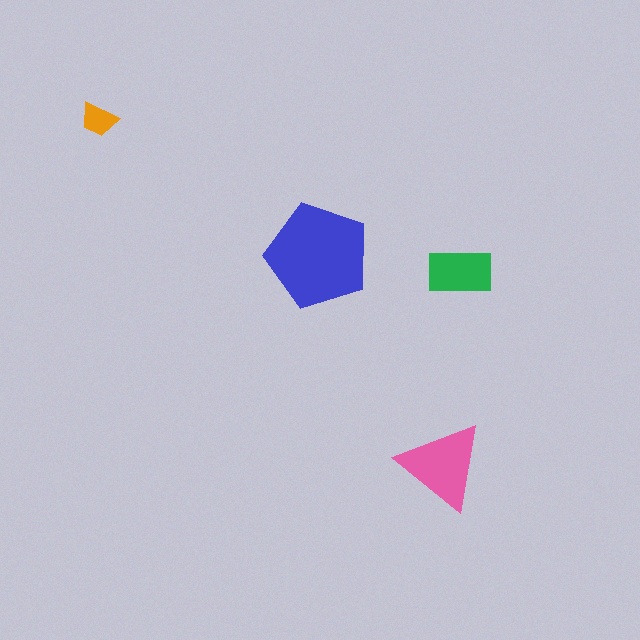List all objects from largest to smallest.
The blue pentagon, the pink triangle, the green rectangle, the orange trapezoid.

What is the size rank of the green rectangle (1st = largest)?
3rd.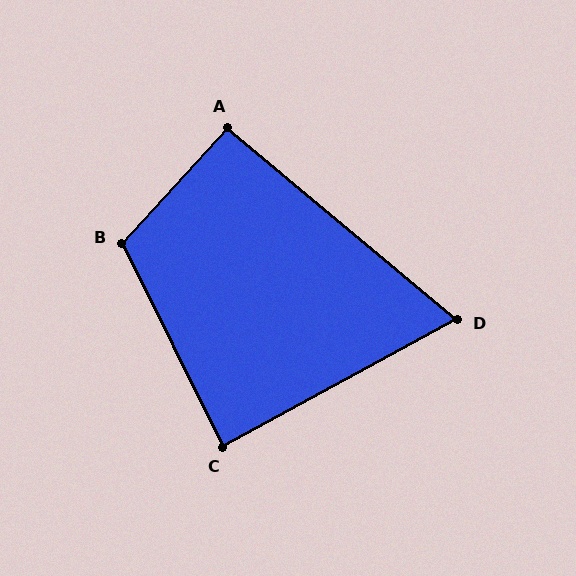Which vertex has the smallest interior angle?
D, at approximately 68 degrees.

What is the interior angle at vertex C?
Approximately 88 degrees (approximately right).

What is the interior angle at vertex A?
Approximately 92 degrees (approximately right).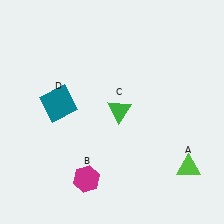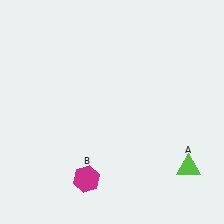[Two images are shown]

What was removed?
The green triangle (C), the teal square (D) were removed in Image 2.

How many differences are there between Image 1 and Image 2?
There are 2 differences between the two images.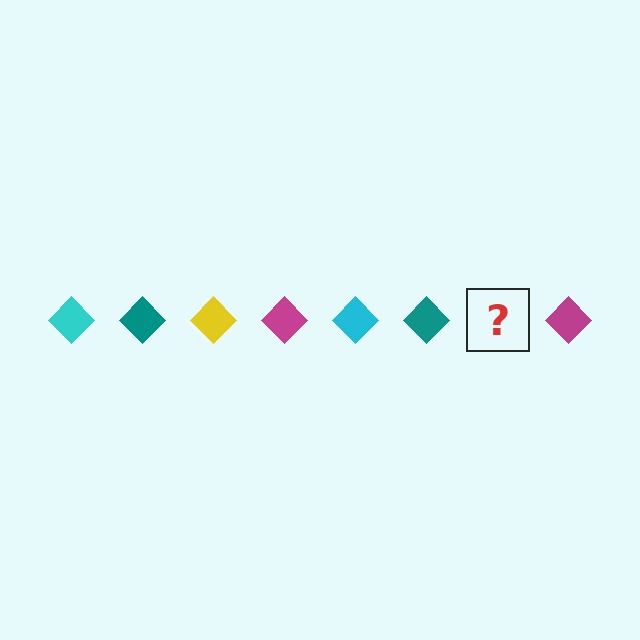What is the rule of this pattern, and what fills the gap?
The rule is that the pattern cycles through cyan, teal, yellow, magenta diamonds. The gap should be filled with a yellow diamond.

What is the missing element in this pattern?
The missing element is a yellow diamond.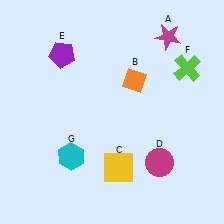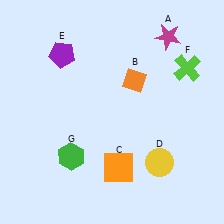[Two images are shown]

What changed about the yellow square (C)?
In Image 1, C is yellow. In Image 2, it changed to orange.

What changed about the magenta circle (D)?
In Image 1, D is magenta. In Image 2, it changed to yellow.